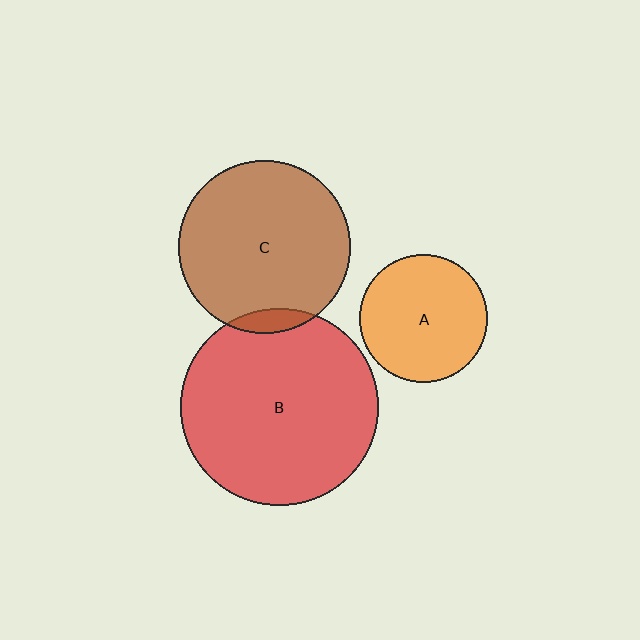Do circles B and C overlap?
Yes.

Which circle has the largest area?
Circle B (red).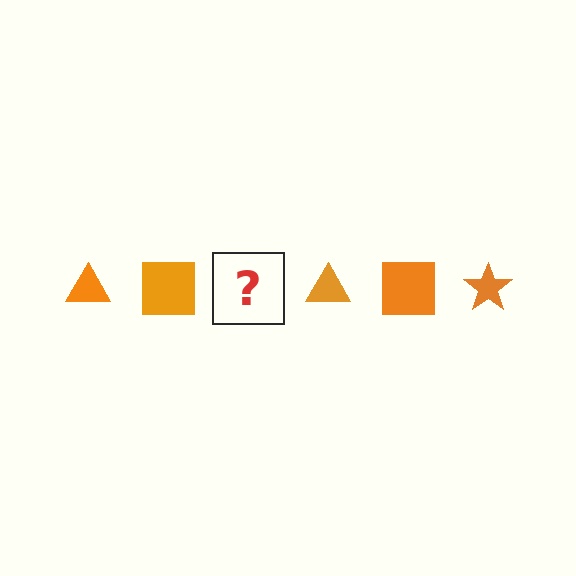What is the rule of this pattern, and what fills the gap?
The rule is that the pattern cycles through triangle, square, star shapes in orange. The gap should be filled with an orange star.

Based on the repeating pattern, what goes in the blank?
The blank should be an orange star.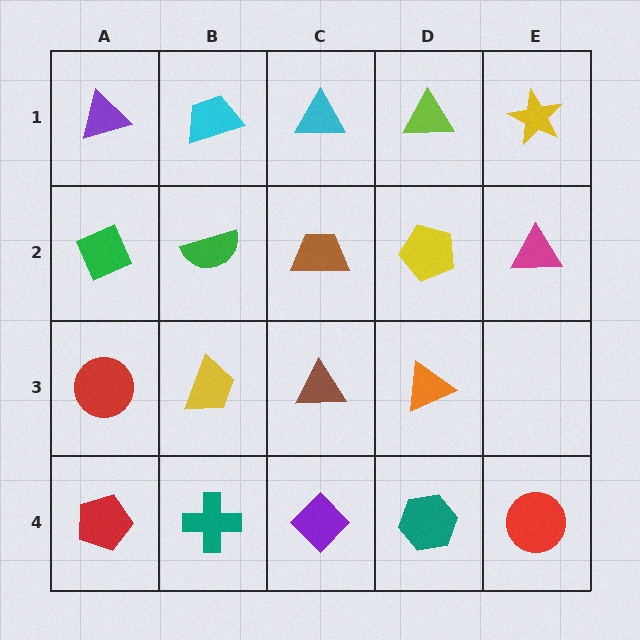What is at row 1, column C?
A cyan triangle.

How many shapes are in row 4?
5 shapes.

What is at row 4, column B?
A teal cross.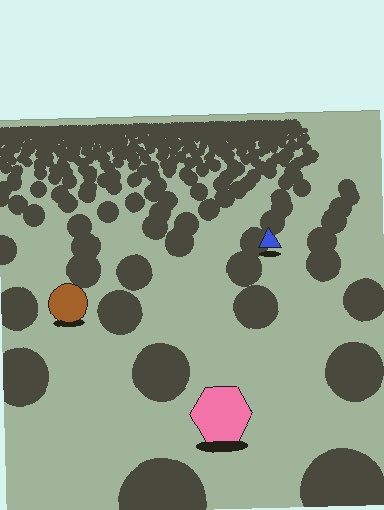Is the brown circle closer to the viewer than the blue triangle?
Yes. The brown circle is closer — you can tell from the texture gradient: the ground texture is coarser near it.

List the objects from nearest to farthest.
From nearest to farthest: the pink hexagon, the brown circle, the blue triangle.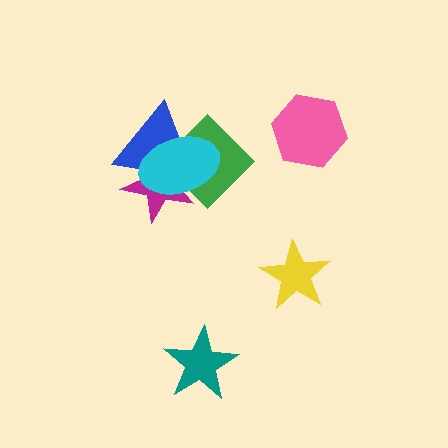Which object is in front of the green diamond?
The cyan ellipse is in front of the green diamond.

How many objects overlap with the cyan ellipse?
3 objects overlap with the cyan ellipse.